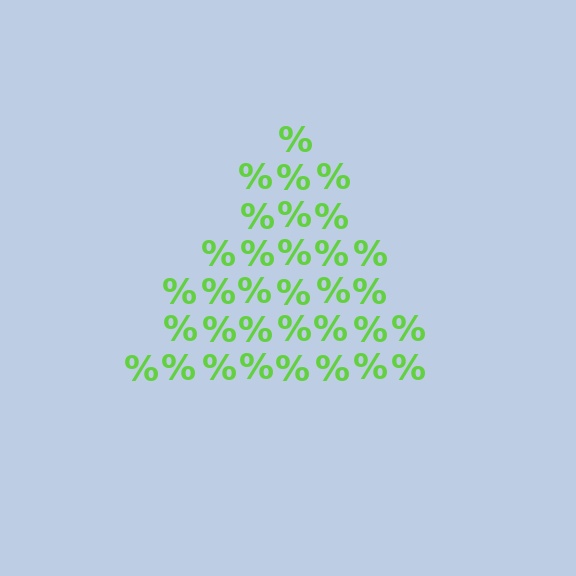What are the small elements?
The small elements are percent signs.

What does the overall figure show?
The overall figure shows a triangle.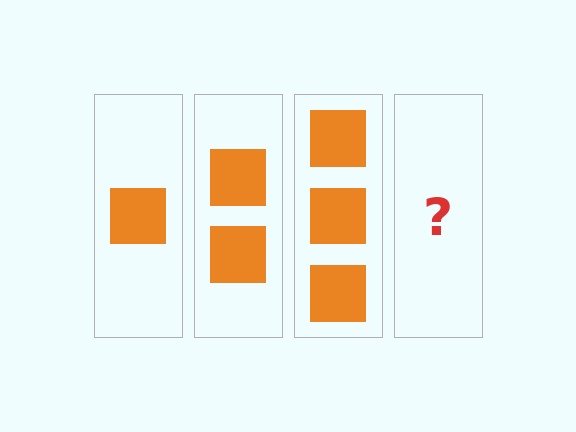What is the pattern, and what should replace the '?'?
The pattern is that each step adds one more square. The '?' should be 4 squares.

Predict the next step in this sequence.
The next step is 4 squares.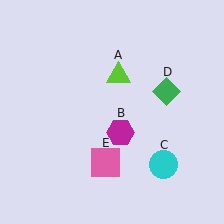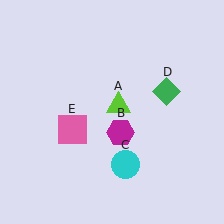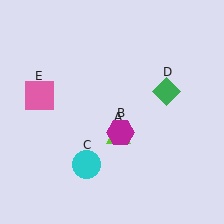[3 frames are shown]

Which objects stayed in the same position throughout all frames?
Magenta hexagon (object B) and green diamond (object D) remained stationary.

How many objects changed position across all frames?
3 objects changed position: lime triangle (object A), cyan circle (object C), pink square (object E).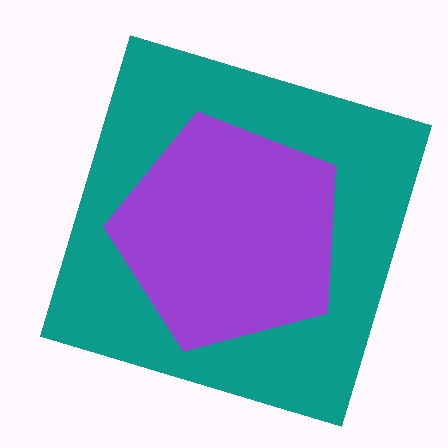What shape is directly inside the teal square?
The purple pentagon.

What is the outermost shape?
The teal square.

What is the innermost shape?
The purple pentagon.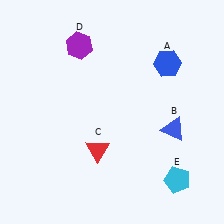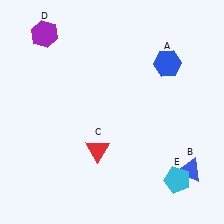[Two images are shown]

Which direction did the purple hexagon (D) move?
The purple hexagon (D) moved left.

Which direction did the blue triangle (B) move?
The blue triangle (B) moved down.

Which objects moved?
The objects that moved are: the blue triangle (B), the purple hexagon (D).